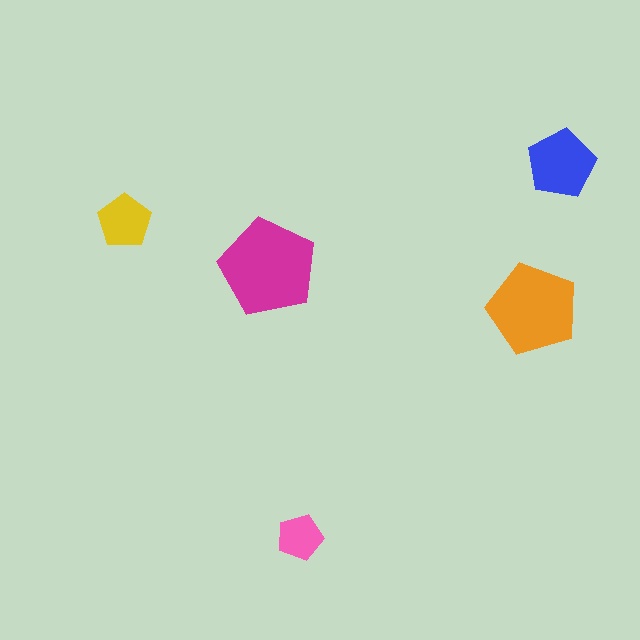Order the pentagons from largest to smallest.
the magenta one, the orange one, the blue one, the yellow one, the pink one.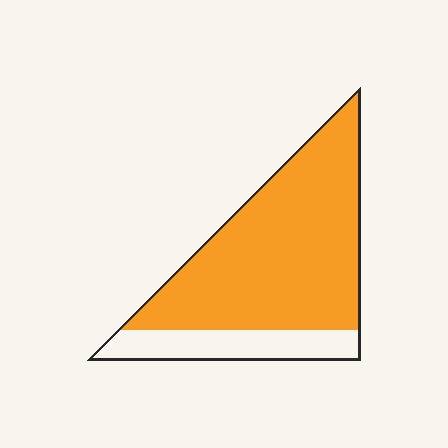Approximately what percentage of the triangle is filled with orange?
Approximately 80%.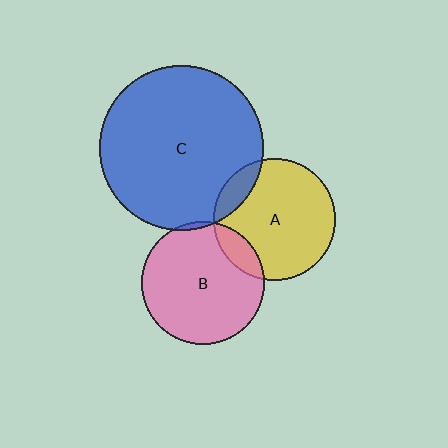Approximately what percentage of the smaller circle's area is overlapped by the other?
Approximately 5%.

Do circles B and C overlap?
Yes.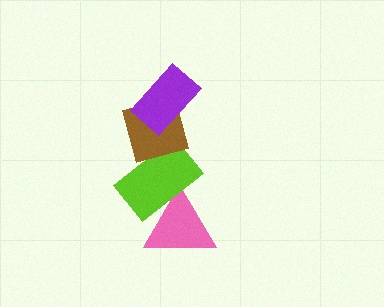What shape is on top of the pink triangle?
The lime rectangle is on top of the pink triangle.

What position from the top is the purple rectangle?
The purple rectangle is 1st from the top.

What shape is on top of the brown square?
The purple rectangle is on top of the brown square.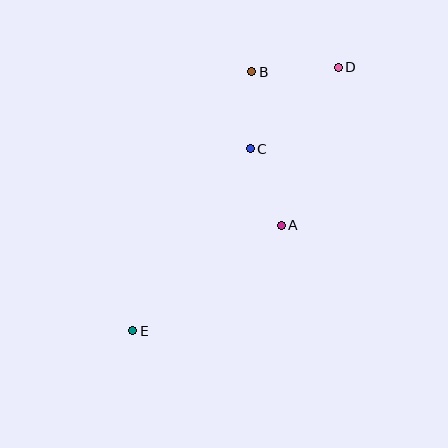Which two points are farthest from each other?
Points D and E are farthest from each other.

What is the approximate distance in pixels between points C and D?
The distance between C and D is approximately 120 pixels.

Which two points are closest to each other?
Points B and C are closest to each other.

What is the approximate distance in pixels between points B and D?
The distance between B and D is approximately 87 pixels.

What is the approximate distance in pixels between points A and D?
The distance between A and D is approximately 168 pixels.